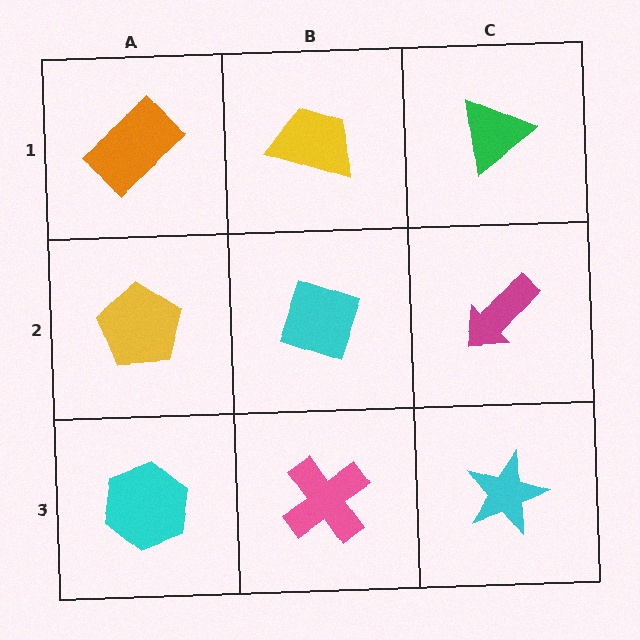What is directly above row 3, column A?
A yellow pentagon.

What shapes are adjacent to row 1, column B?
A cyan diamond (row 2, column B), an orange rectangle (row 1, column A), a green triangle (row 1, column C).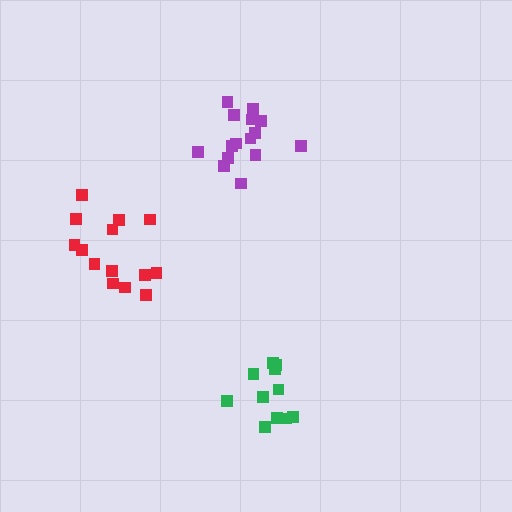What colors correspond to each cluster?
The clusters are colored: green, purple, red.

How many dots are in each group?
Group 1: 12 dots, Group 2: 15 dots, Group 3: 14 dots (41 total).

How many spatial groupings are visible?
There are 3 spatial groupings.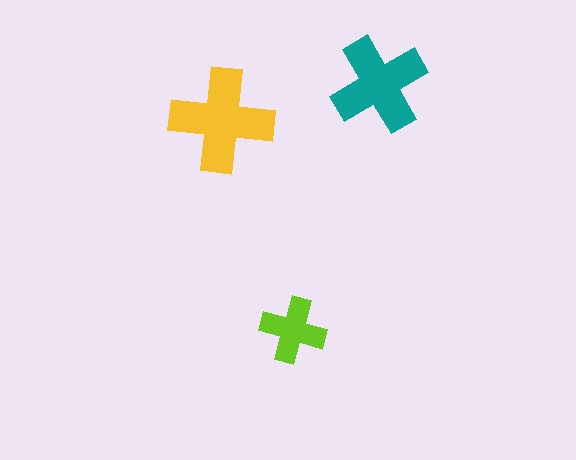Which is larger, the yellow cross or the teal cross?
The yellow one.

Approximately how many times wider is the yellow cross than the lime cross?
About 1.5 times wider.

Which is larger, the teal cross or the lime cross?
The teal one.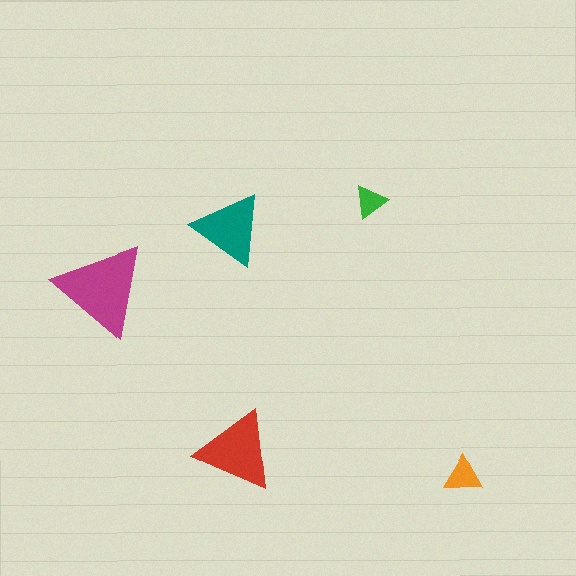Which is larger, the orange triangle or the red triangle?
The red one.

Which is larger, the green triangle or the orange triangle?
The orange one.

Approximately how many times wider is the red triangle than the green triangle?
About 2.5 times wider.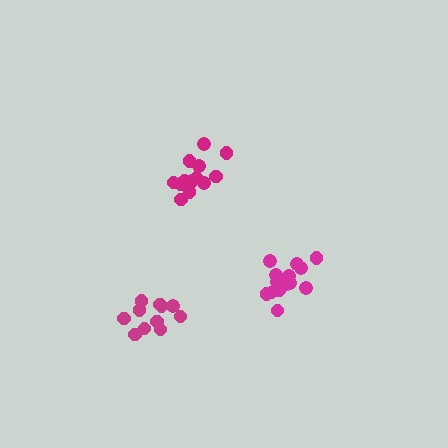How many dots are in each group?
Group 1: 14 dots, Group 2: 11 dots, Group 3: 14 dots (39 total).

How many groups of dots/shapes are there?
There are 3 groups.